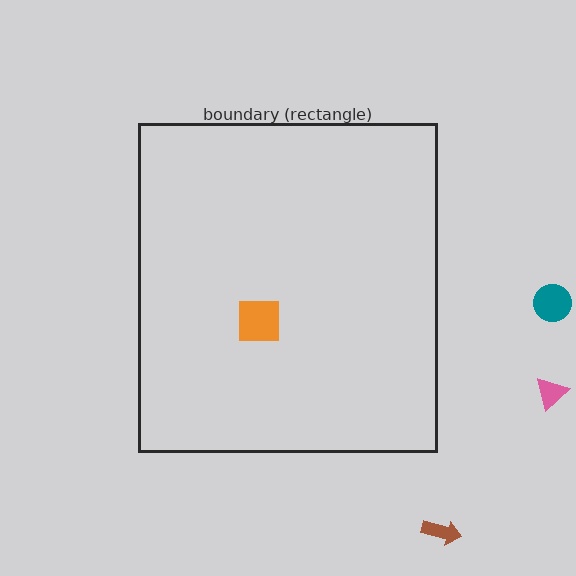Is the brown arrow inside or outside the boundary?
Outside.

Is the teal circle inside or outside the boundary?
Outside.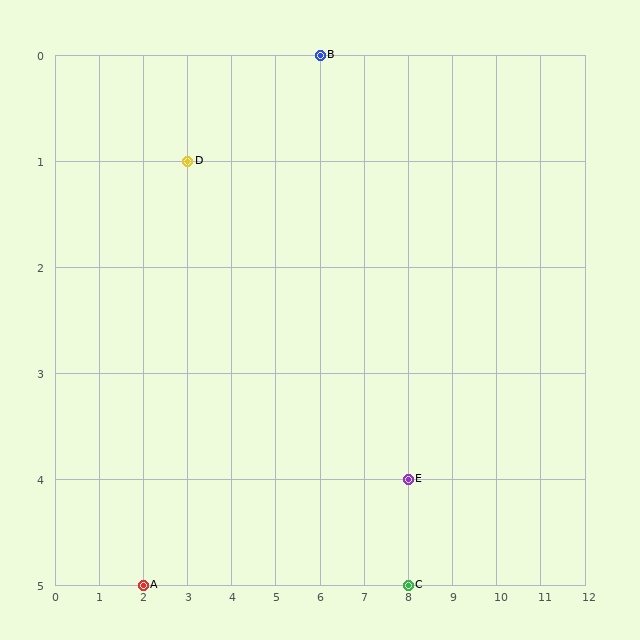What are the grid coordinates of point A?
Point A is at grid coordinates (2, 5).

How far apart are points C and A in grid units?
Points C and A are 6 columns apart.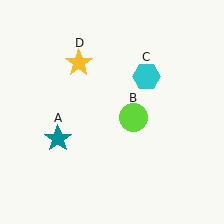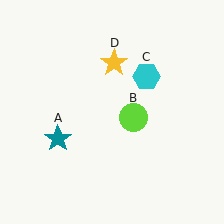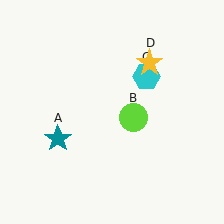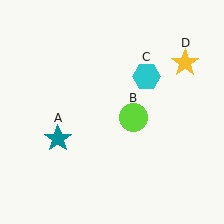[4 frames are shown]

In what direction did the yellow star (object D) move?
The yellow star (object D) moved right.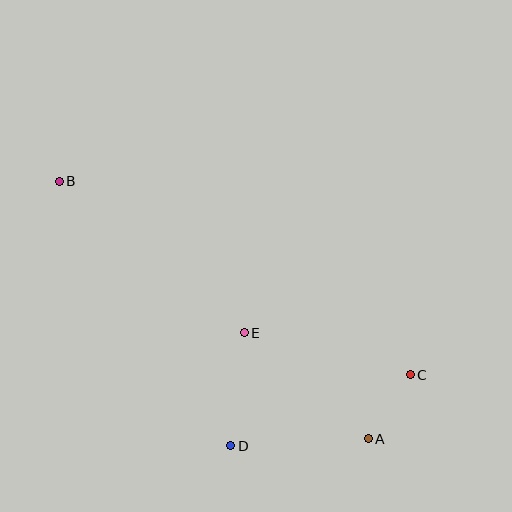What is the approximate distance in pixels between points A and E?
The distance between A and E is approximately 163 pixels.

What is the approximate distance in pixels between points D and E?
The distance between D and E is approximately 114 pixels.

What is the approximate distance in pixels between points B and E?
The distance between B and E is approximately 239 pixels.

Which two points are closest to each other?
Points A and C are closest to each other.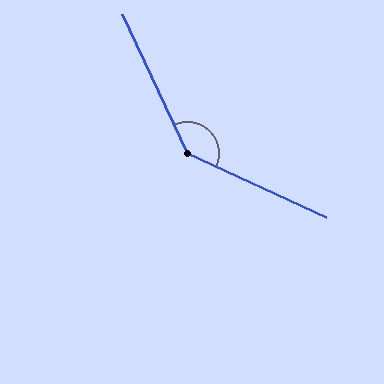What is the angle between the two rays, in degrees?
Approximately 140 degrees.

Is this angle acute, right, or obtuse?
It is obtuse.